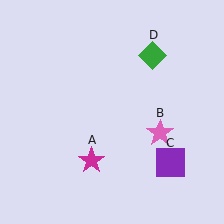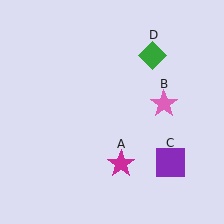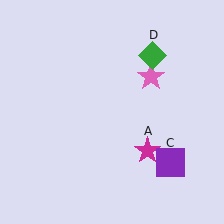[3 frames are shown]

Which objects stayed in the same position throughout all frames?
Purple square (object C) and green diamond (object D) remained stationary.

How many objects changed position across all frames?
2 objects changed position: magenta star (object A), pink star (object B).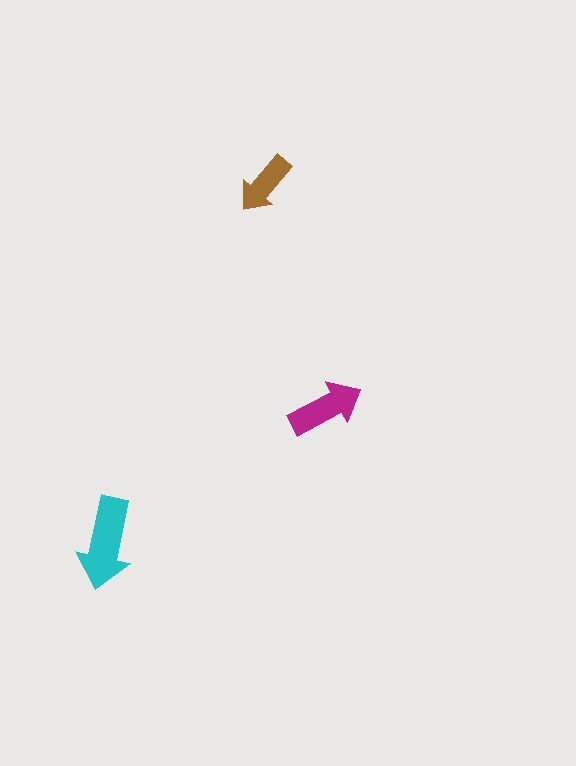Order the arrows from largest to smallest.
the cyan one, the magenta one, the brown one.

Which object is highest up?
The brown arrow is topmost.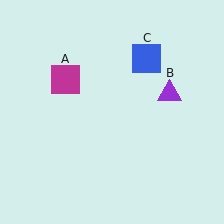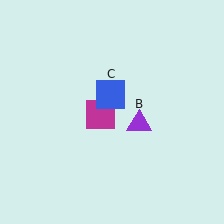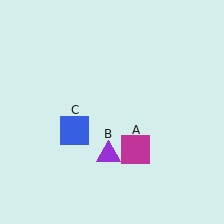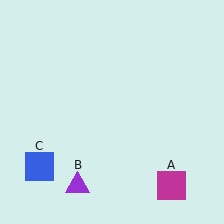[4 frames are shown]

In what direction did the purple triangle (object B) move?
The purple triangle (object B) moved down and to the left.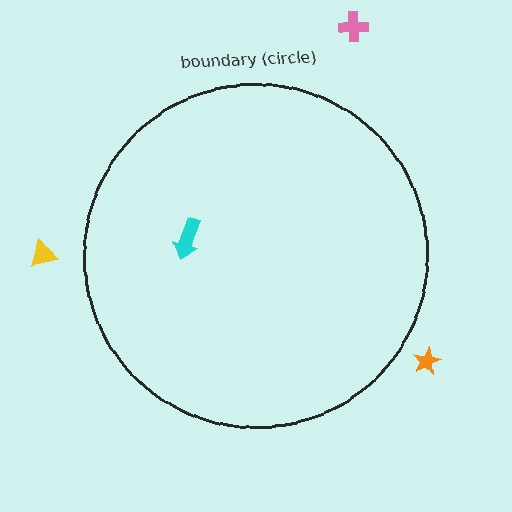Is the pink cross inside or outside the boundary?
Outside.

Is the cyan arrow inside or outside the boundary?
Inside.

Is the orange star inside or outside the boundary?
Outside.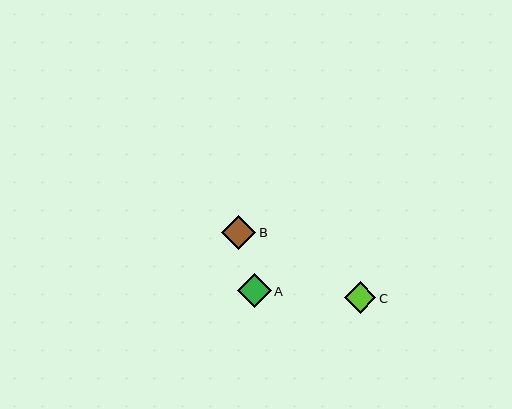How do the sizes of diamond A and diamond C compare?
Diamond A and diamond C are approximately the same size.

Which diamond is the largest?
Diamond B is the largest with a size of approximately 34 pixels.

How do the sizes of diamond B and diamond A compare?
Diamond B and diamond A are approximately the same size.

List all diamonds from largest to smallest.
From largest to smallest: B, A, C.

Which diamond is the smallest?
Diamond C is the smallest with a size of approximately 31 pixels.